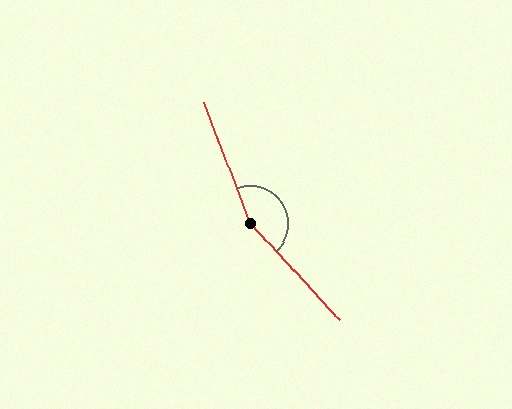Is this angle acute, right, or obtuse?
It is obtuse.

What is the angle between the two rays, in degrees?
Approximately 158 degrees.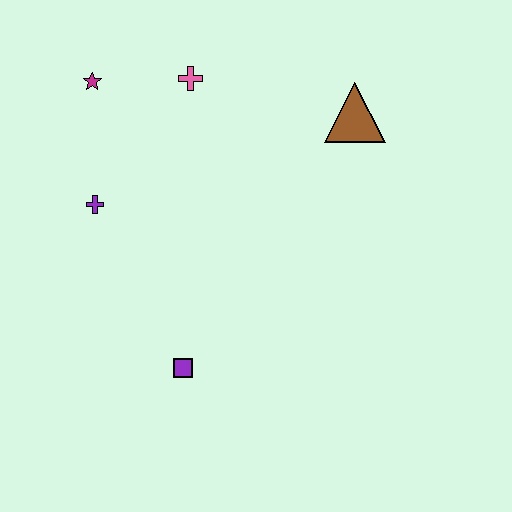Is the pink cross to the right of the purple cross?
Yes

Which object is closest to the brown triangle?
The pink cross is closest to the brown triangle.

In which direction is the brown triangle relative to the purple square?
The brown triangle is above the purple square.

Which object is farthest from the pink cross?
The purple square is farthest from the pink cross.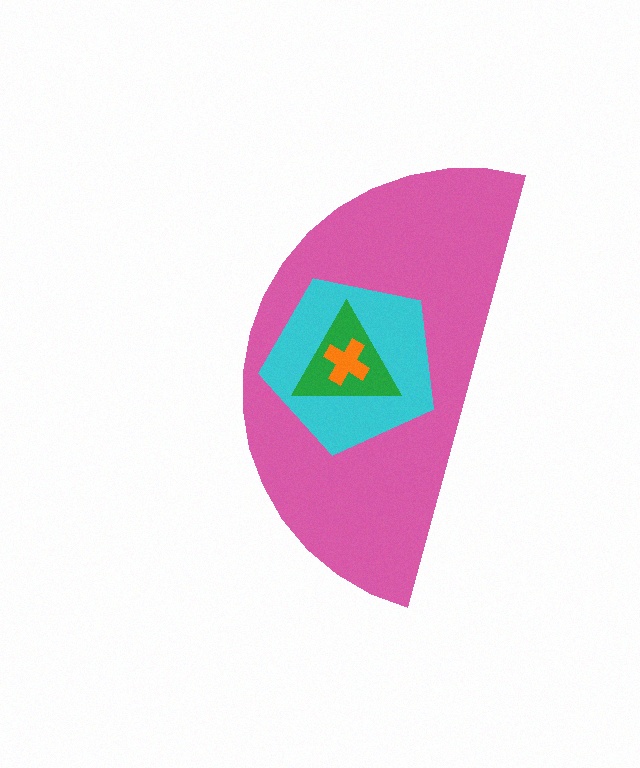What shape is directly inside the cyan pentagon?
The green triangle.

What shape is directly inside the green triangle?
The orange cross.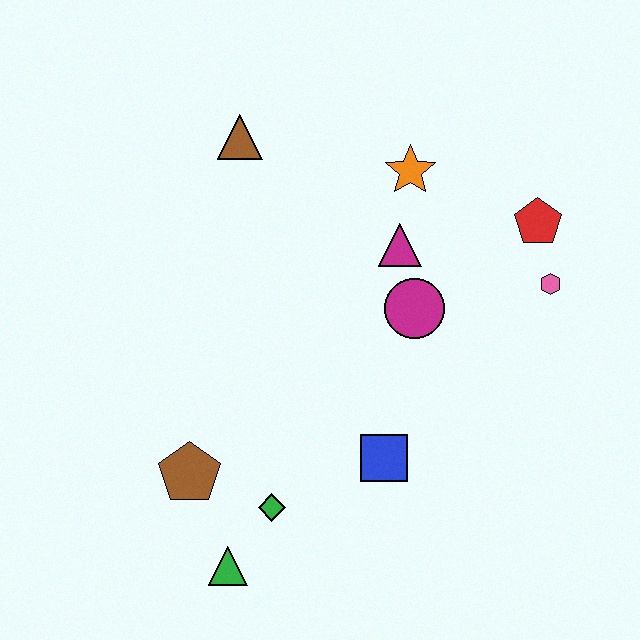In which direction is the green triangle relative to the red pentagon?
The green triangle is below the red pentagon.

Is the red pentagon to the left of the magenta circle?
No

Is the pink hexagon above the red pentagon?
No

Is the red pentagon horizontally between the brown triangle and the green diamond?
No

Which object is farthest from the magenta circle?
The green triangle is farthest from the magenta circle.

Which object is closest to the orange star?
The magenta triangle is closest to the orange star.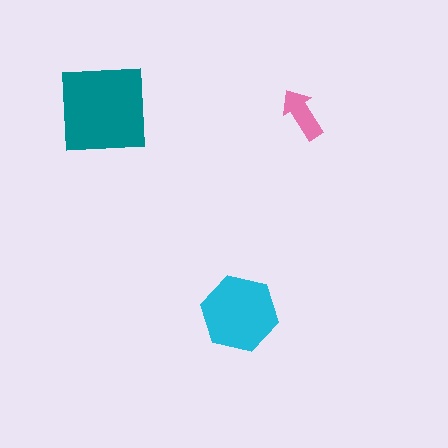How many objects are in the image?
There are 3 objects in the image.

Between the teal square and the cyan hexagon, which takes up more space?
The teal square.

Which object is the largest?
The teal square.